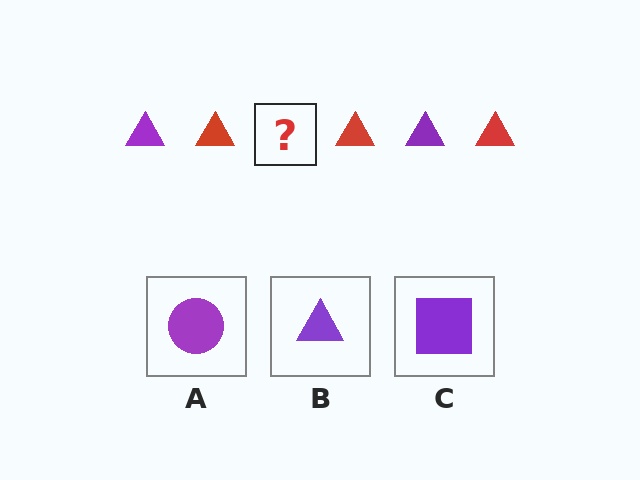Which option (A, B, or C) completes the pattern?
B.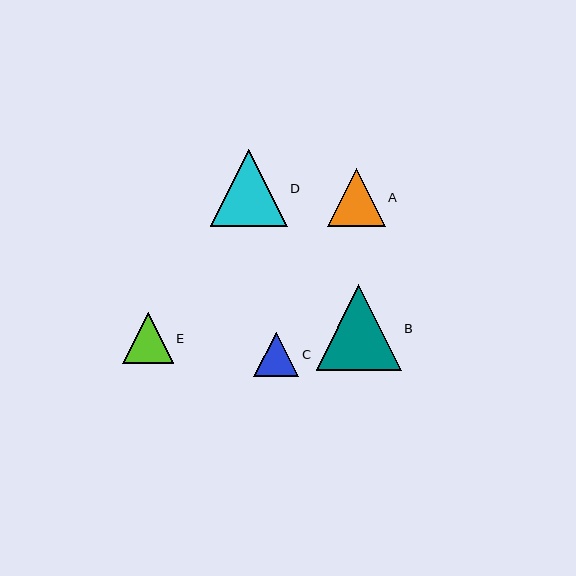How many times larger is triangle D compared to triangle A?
Triangle D is approximately 1.3 times the size of triangle A.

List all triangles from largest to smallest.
From largest to smallest: B, D, A, E, C.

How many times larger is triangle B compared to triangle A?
Triangle B is approximately 1.5 times the size of triangle A.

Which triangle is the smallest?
Triangle C is the smallest with a size of approximately 45 pixels.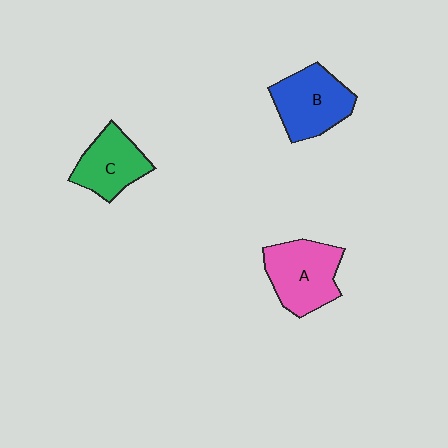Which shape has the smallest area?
Shape C (green).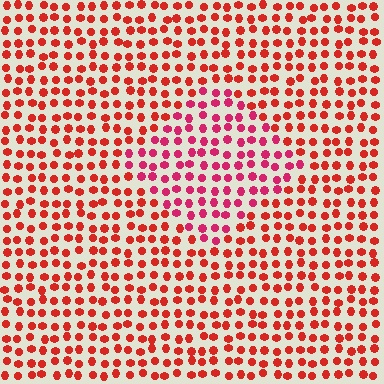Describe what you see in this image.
The image is filled with small red elements in a uniform arrangement. A diamond-shaped region is visible where the elements are tinted to a slightly different hue, forming a subtle color boundary.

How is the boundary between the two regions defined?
The boundary is defined purely by a slight shift in hue (about 26 degrees). Spacing, size, and orientation are identical on both sides.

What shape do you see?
I see a diamond.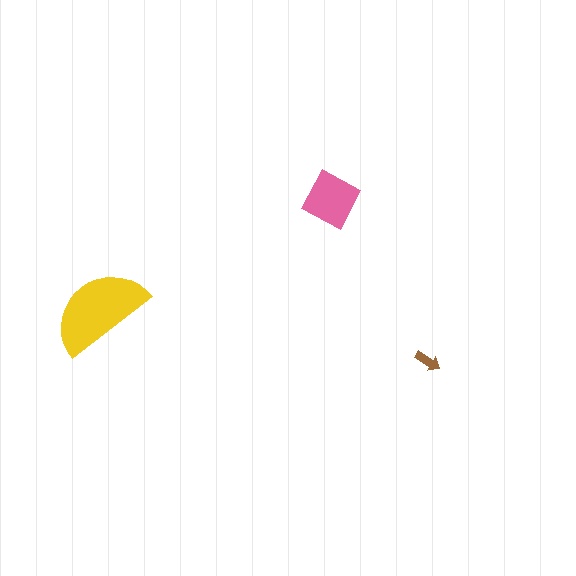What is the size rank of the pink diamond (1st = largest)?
2nd.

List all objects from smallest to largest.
The brown arrow, the pink diamond, the yellow semicircle.